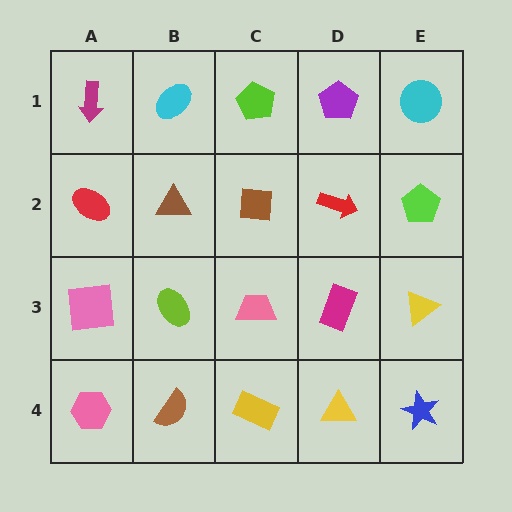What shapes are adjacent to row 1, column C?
A brown square (row 2, column C), a cyan ellipse (row 1, column B), a purple pentagon (row 1, column D).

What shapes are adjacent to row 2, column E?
A cyan circle (row 1, column E), a yellow triangle (row 3, column E), a red arrow (row 2, column D).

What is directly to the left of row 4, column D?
A yellow rectangle.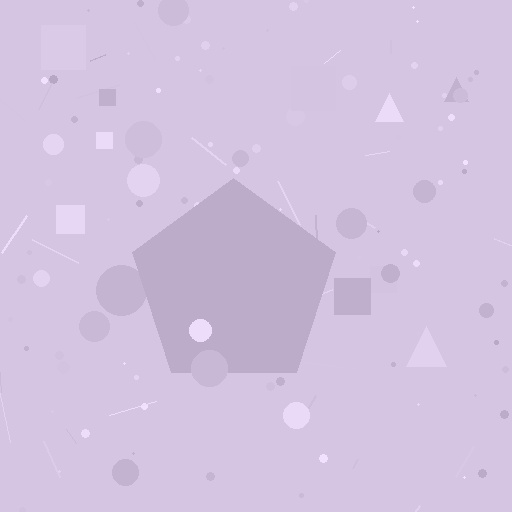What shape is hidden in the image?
A pentagon is hidden in the image.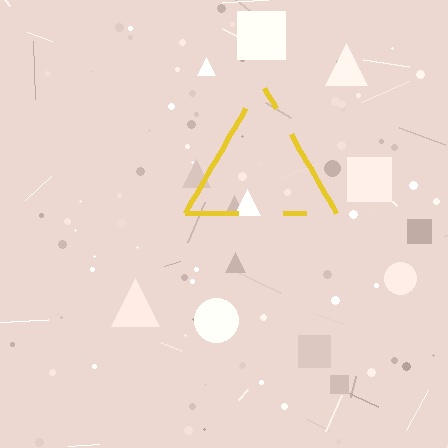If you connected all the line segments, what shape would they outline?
They would outline a triangle.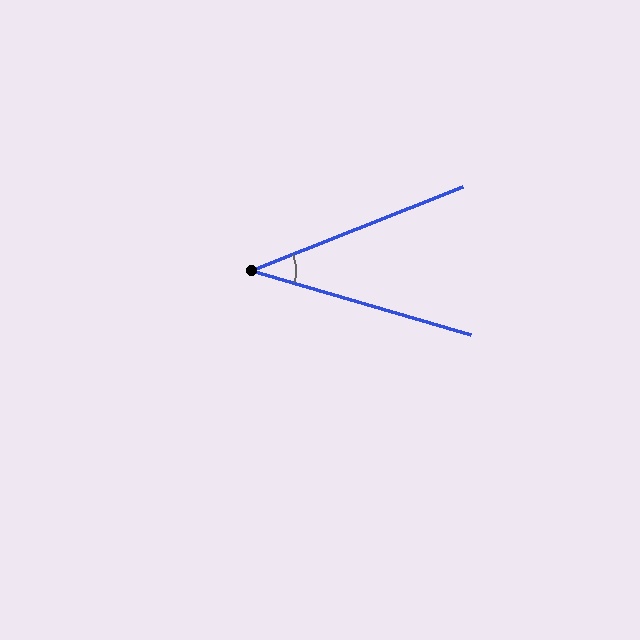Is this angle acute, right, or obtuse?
It is acute.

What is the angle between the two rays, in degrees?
Approximately 38 degrees.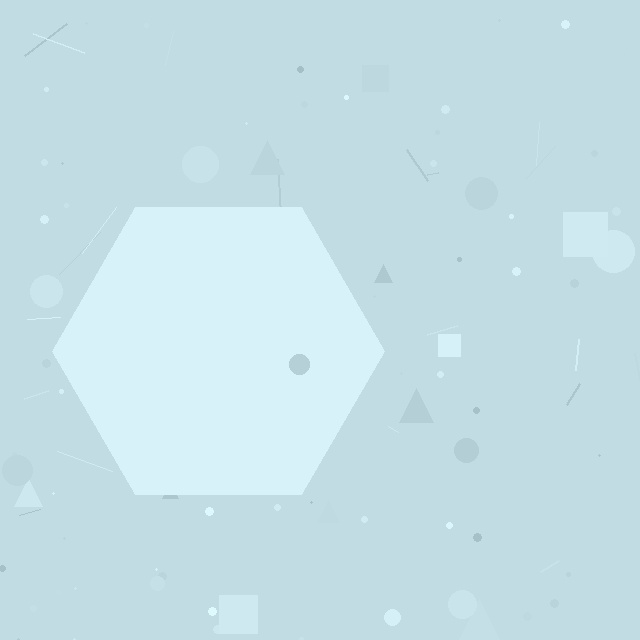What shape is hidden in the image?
A hexagon is hidden in the image.